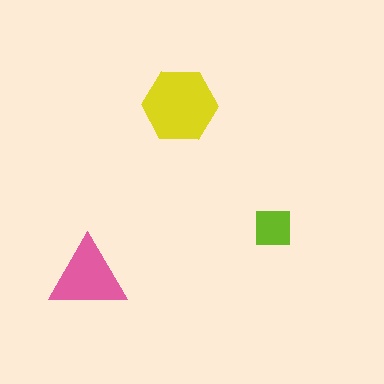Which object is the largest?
The yellow hexagon.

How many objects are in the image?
There are 3 objects in the image.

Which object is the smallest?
The lime square.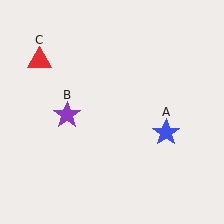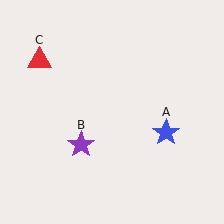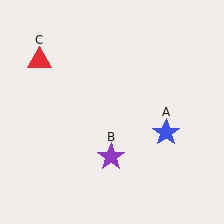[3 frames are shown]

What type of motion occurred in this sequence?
The purple star (object B) rotated counterclockwise around the center of the scene.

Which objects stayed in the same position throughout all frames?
Blue star (object A) and red triangle (object C) remained stationary.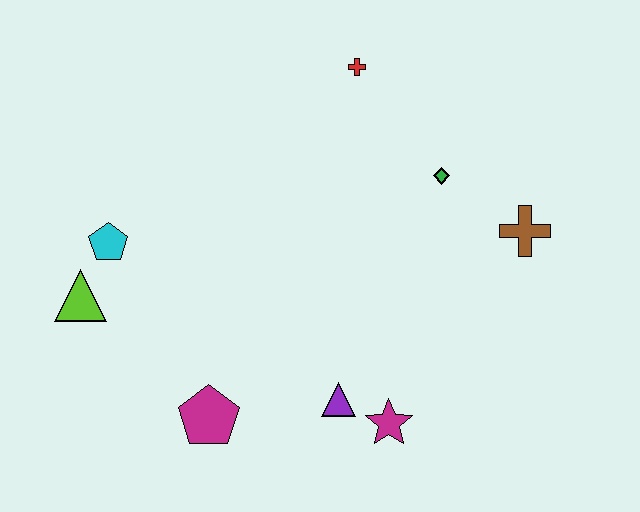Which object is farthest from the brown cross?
The lime triangle is farthest from the brown cross.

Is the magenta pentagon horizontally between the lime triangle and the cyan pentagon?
No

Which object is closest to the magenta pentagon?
The purple triangle is closest to the magenta pentagon.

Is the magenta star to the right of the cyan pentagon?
Yes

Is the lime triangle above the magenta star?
Yes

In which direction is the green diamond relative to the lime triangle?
The green diamond is to the right of the lime triangle.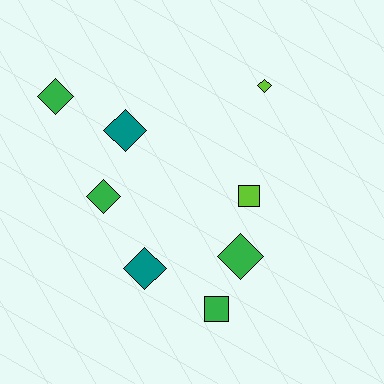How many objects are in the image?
There are 8 objects.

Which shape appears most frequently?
Diamond, with 6 objects.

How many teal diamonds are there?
There are 2 teal diamonds.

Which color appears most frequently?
Green, with 4 objects.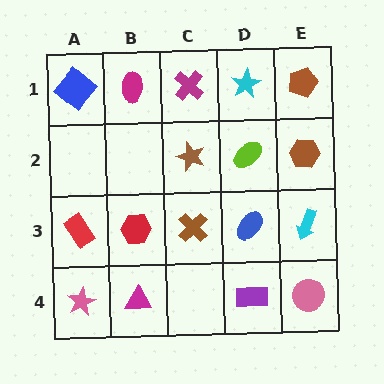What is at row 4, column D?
A purple rectangle.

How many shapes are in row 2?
3 shapes.